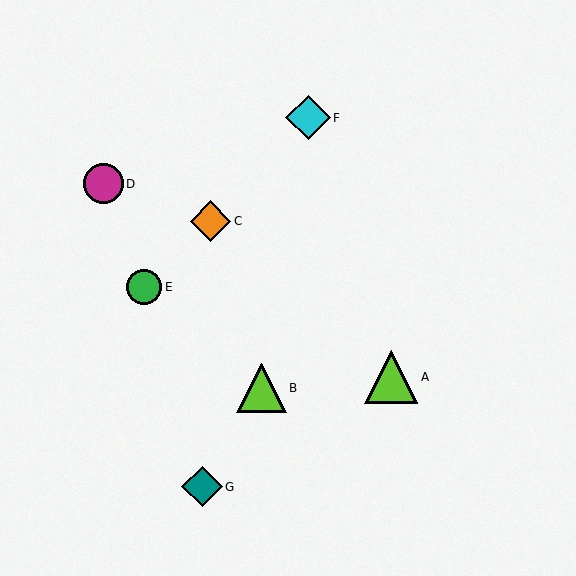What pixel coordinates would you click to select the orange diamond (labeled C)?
Click at (210, 221) to select the orange diamond C.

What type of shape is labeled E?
Shape E is a green circle.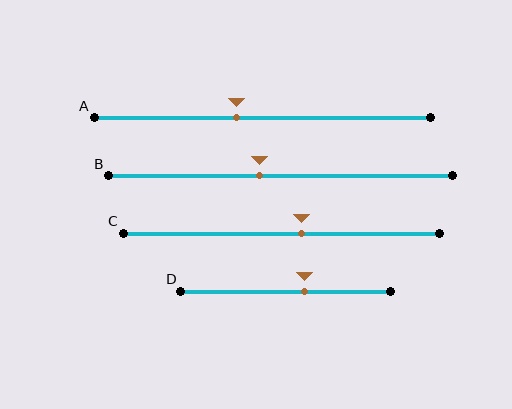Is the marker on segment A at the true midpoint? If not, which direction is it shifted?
No, the marker on segment A is shifted to the left by about 8% of the segment length.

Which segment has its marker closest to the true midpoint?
Segment B has its marker closest to the true midpoint.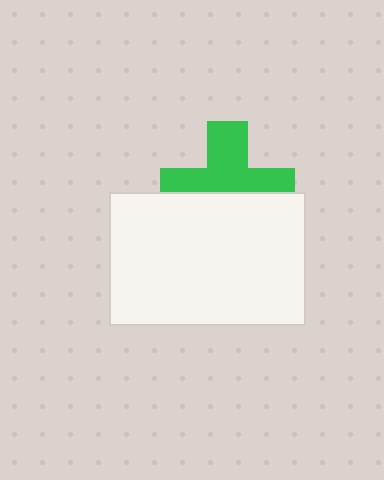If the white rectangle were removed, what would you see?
You would see the complete green cross.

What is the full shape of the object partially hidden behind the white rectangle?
The partially hidden object is a green cross.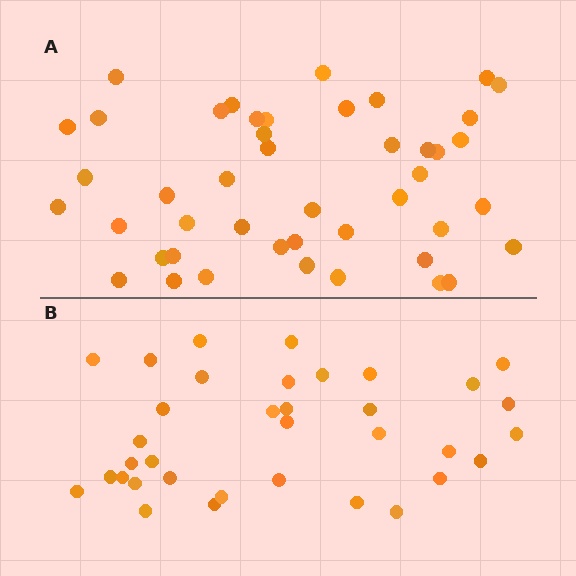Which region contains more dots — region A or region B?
Region A (the top region) has more dots.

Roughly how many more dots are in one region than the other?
Region A has roughly 10 or so more dots than region B.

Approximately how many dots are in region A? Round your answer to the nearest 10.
About 40 dots. (The exact count is 45, which rounds to 40.)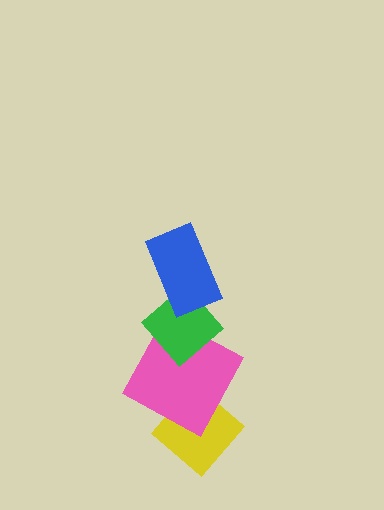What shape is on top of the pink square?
The green diamond is on top of the pink square.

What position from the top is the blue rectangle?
The blue rectangle is 1st from the top.